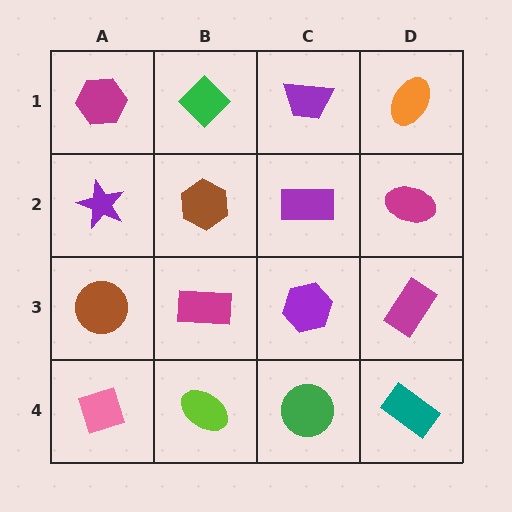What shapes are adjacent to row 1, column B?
A brown hexagon (row 2, column B), a magenta hexagon (row 1, column A), a purple trapezoid (row 1, column C).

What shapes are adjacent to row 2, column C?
A purple trapezoid (row 1, column C), a purple hexagon (row 3, column C), a brown hexagon (row 2, column B), a magenta ellipse (row 2, column D).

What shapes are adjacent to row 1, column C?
A purple rectangle (row 2, column C), a green diamond (row 1, column B), an orange ellipse (row 1, column D).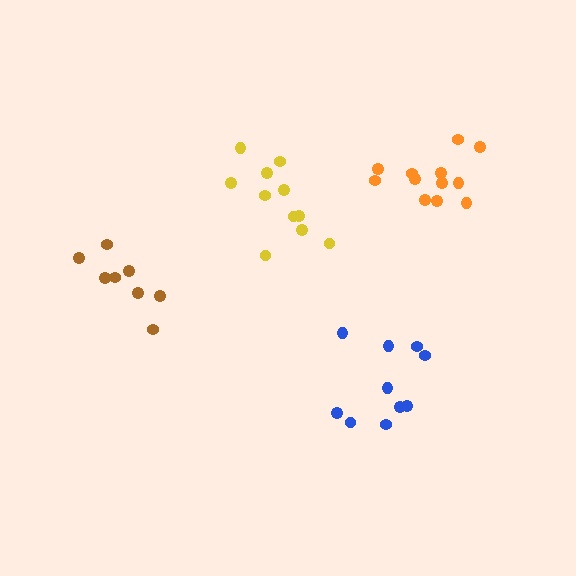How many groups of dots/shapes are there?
There are 4 groups.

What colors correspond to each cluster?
The clusters are colored: yellow, orange, blue, brown.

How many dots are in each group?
Group 1: 11 dots, Group 2: 12 dots, Group 3: 10 dots, Group 4: 8 dots (41 total).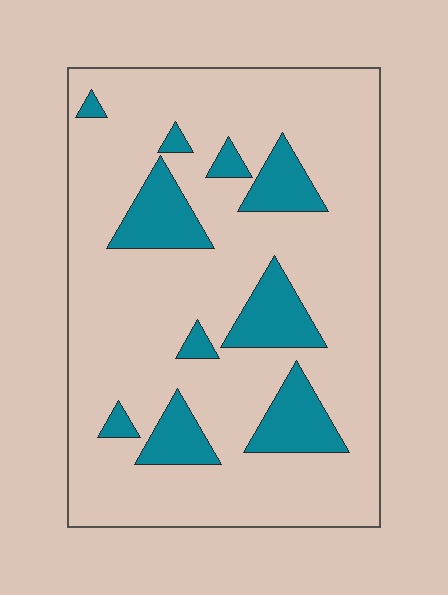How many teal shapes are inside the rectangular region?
10.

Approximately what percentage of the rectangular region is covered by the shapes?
Approximately 20%.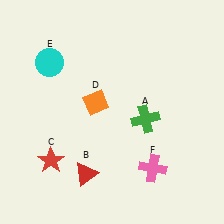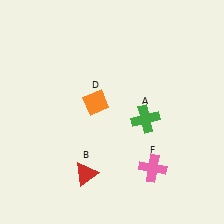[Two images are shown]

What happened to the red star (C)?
The red star (C) was removed in Image 2. It was in the bottom-left area of Image 1.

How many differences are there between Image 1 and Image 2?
There are 2 differences between the two images.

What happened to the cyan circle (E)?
The cyan circle (E) was removed in Image 2. It was in the top-left area of Image 1.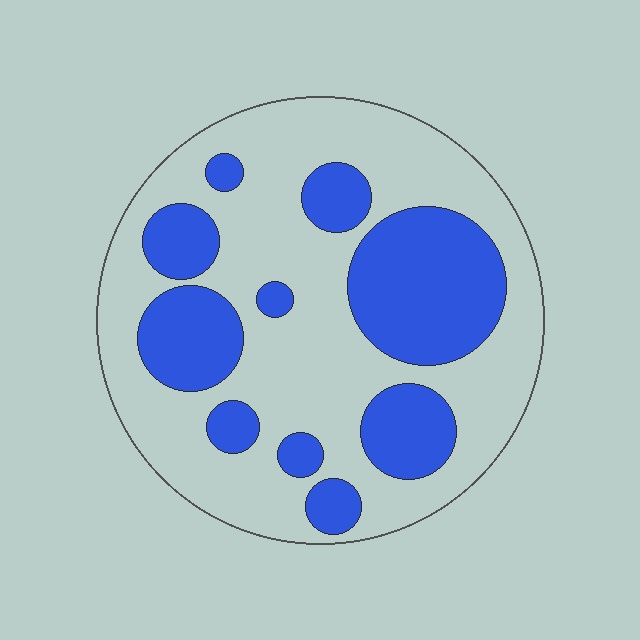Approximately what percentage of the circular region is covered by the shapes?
Approximately 35%.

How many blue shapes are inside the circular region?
10.